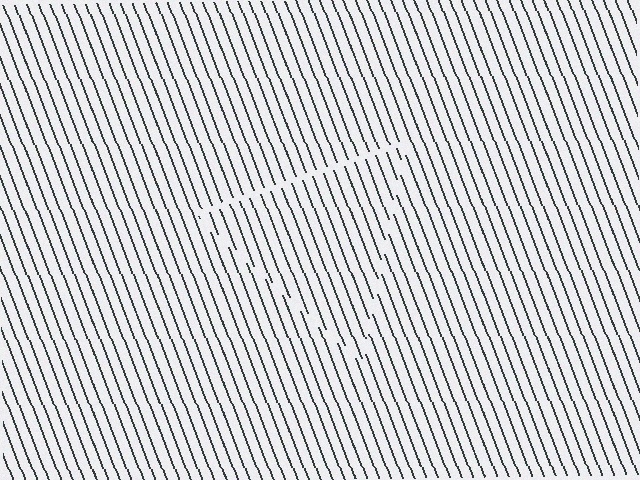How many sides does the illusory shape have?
3 sides — the line-ends trace a triangle.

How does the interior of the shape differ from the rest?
The interior of the shape contains the same grating, shifted by half a period — the contour is defined by the phase discontinuity where line-ends from the inner and outer gratings abut.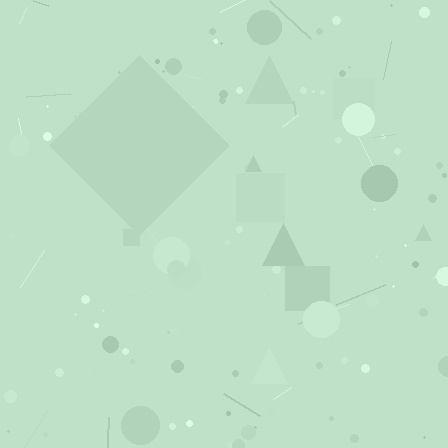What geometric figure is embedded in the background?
A diamond is embedded in the background.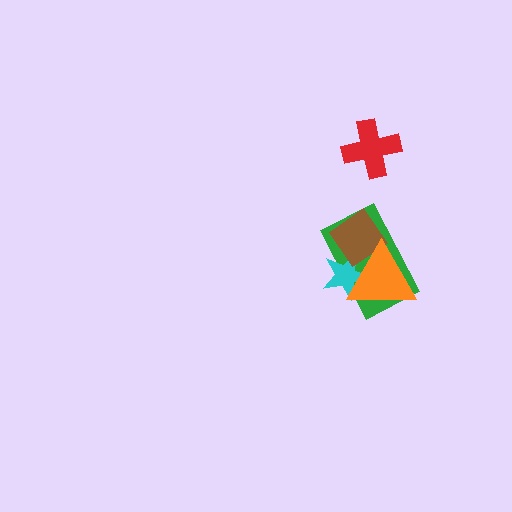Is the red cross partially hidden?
No, no other shape covers it.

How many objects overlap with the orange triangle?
3 objects overlap with the orange triangle.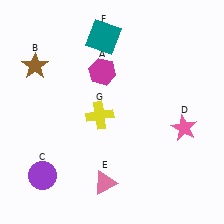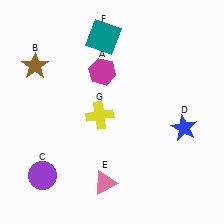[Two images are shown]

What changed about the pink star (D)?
In Image 1, D is pink. In Image 2, it changed to blue.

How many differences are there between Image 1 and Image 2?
There is 1 difference between the two images.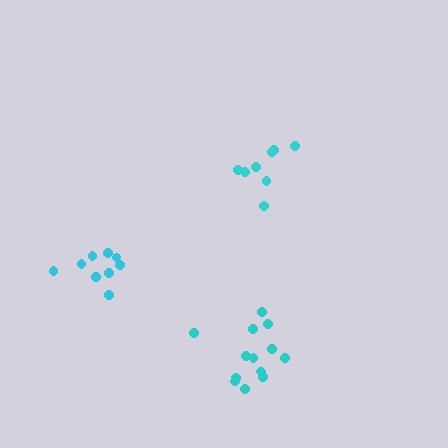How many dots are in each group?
Group 1: 8 dots, Group 2: 13 dots, Group 3: 9 dots (30 total).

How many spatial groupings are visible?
There are 3 spatial groupings.